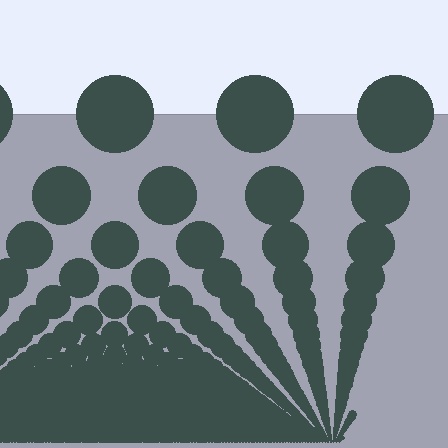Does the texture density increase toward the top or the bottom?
Density increases toward the bottom.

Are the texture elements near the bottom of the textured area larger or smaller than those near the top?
Smaller. The gradient is inverted — elements near the bottom are smaller and denser.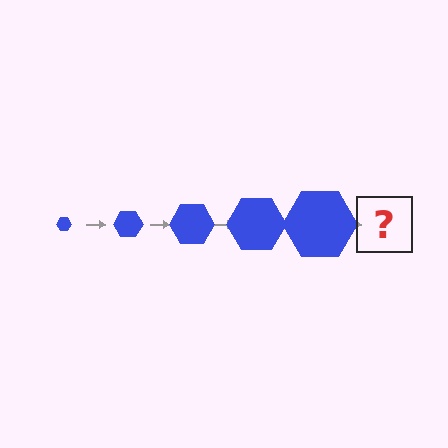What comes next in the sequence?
The next element should be a blue hexagon, larger than the previous one.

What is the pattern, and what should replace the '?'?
The pattern is that the hexagon gets progressively larger each step. The '?' should be a blue hexagon, larger than the previous one.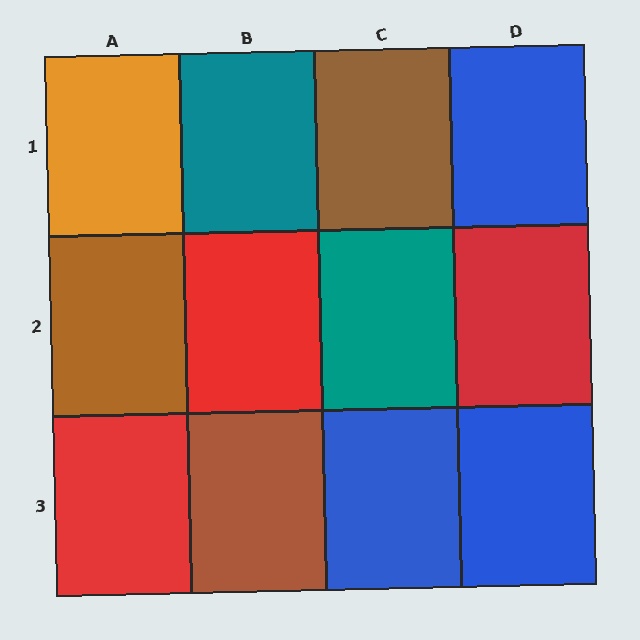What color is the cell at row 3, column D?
Blue.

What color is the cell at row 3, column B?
Brown.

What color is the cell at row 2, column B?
Red.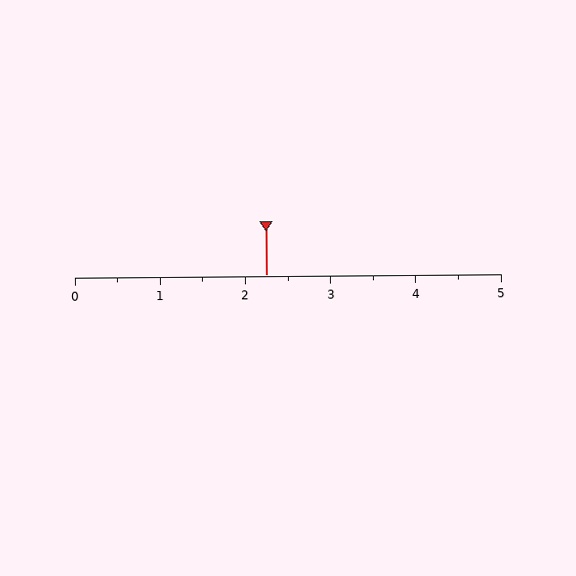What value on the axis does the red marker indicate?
The marker indicates approximately 2.2.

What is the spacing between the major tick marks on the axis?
The major ticks are spaced 1 apart.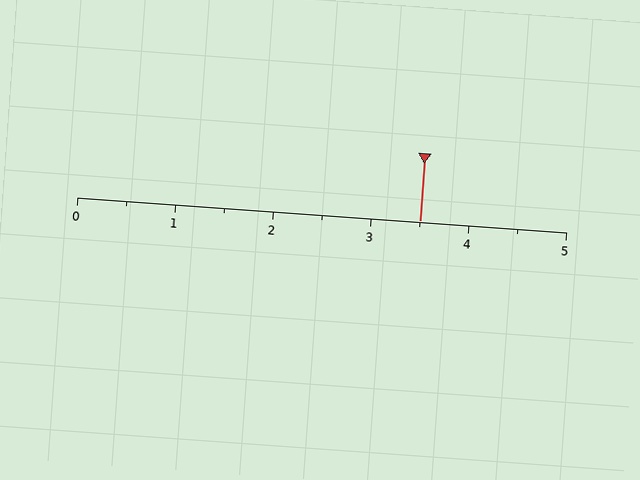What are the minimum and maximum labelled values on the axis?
The axis runs from 0 to 5.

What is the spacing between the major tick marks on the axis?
The major ticks are spaced 1 apart.